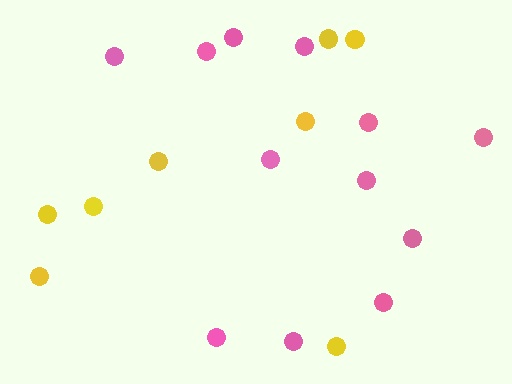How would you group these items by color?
There are 2 groups: one group of yellow circles (8) and one group of pink circles (12).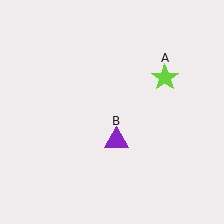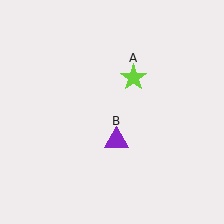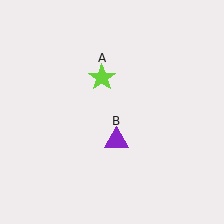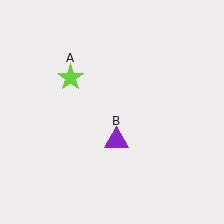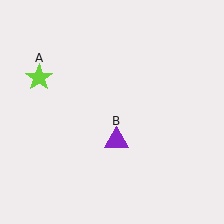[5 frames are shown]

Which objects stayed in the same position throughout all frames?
Purple triangle (object B) remained stationary.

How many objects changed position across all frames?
1 object changed position: lime star (object A).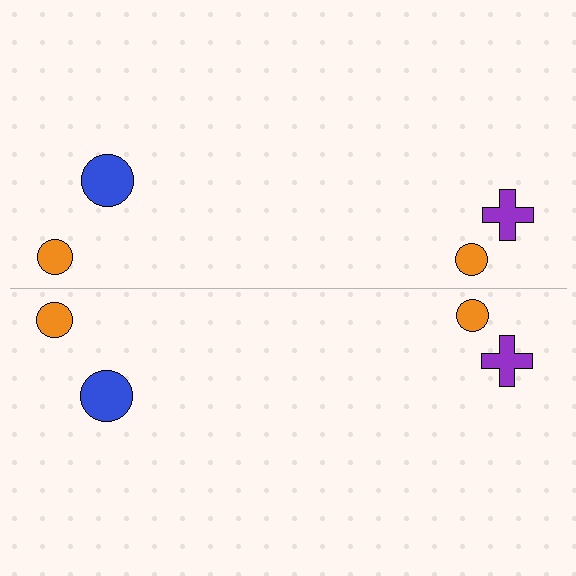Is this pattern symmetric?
Yes, this pattern has bilateral (reflection) symmetry.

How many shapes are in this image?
There are 8 shapes in this image.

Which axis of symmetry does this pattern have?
The pattern has a horizontal axis of symmetry running through the center of the image.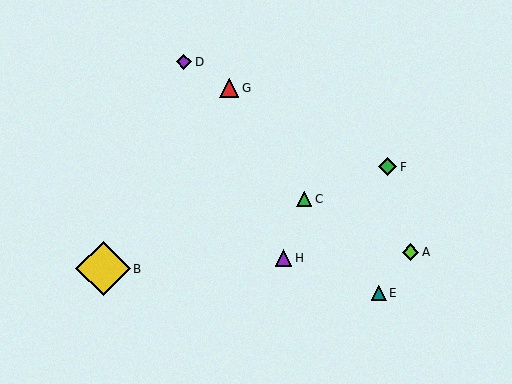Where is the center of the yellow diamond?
The center of the yellow diamond is at (103, 269).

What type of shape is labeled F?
Shape F is a green diamond.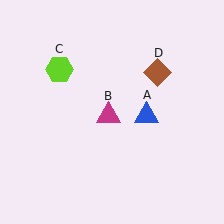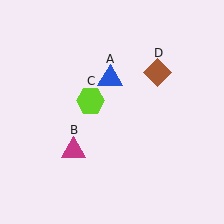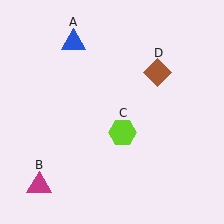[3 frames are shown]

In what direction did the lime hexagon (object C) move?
The lime hexagon (object C) moved down and to the right.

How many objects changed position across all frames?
3 objects changed position: blue triangle (object A), magenta triangle (object B), lime hexagon (object C).